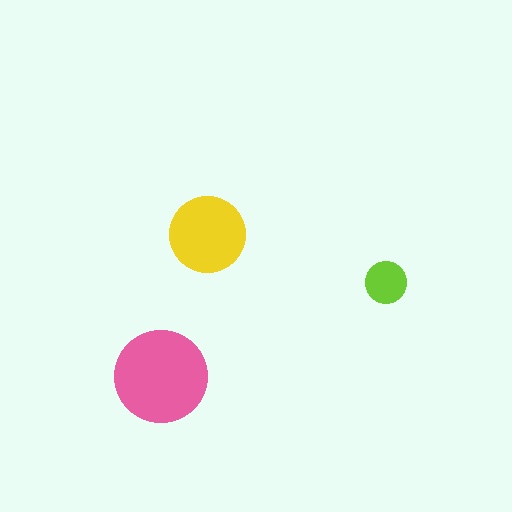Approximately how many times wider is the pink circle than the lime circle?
About 2 times wider.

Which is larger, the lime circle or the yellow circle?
The yellow one.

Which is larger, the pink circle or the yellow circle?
The pink one.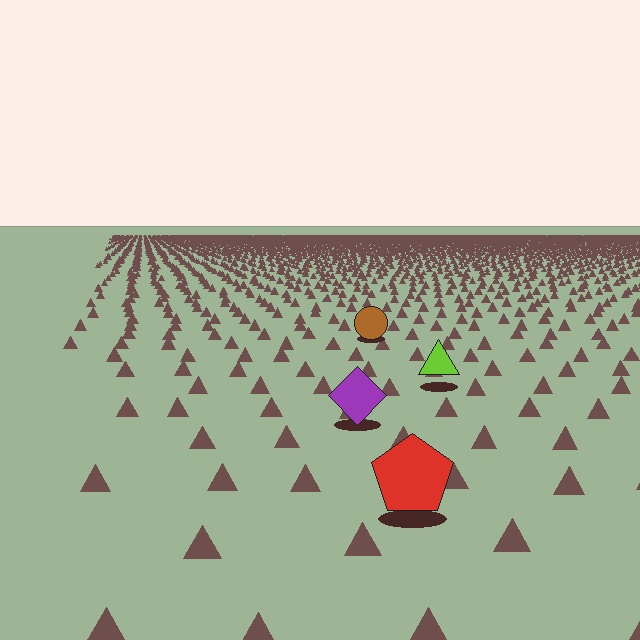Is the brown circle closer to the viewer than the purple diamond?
No. The purple diamond is closer — you can tell from the texture gradient: the ground texture is coarser near it.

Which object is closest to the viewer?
The red pentagon is closest. The texture marks near it are larger and more spread out.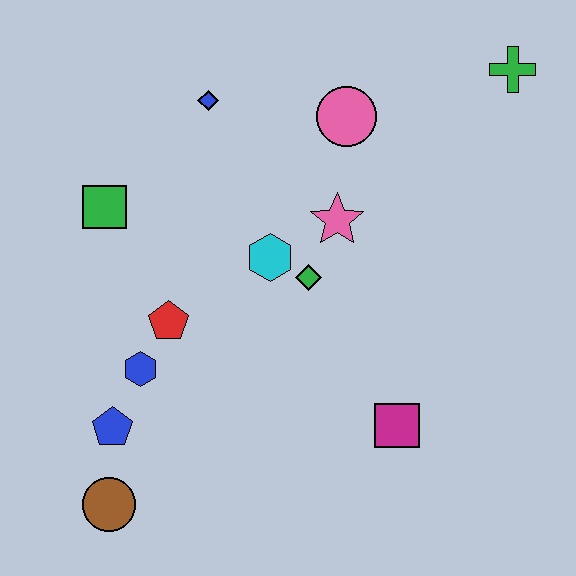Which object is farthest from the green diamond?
The brown circle is farthest from the green diamond.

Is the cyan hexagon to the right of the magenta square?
No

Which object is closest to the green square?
The red pentagon is closest to the green square.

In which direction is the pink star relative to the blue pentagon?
The pink star is to the right of the blue pentagon.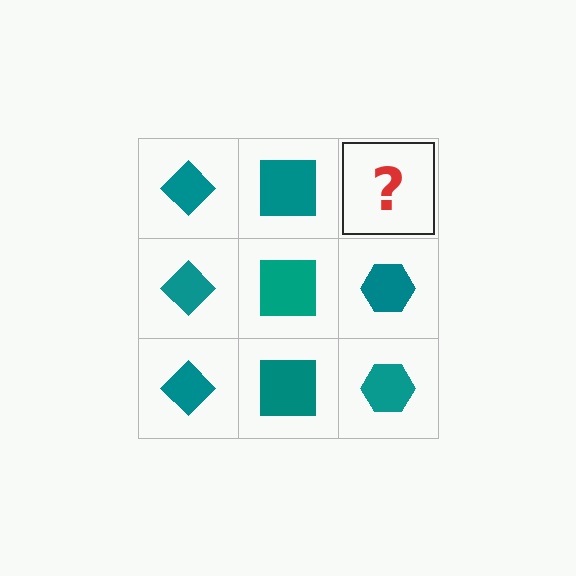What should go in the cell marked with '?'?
The missing cell should contain a teal hexagon.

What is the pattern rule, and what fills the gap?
The rule is that each column has a consistent shape. The gap should be filled with a teal hexagon.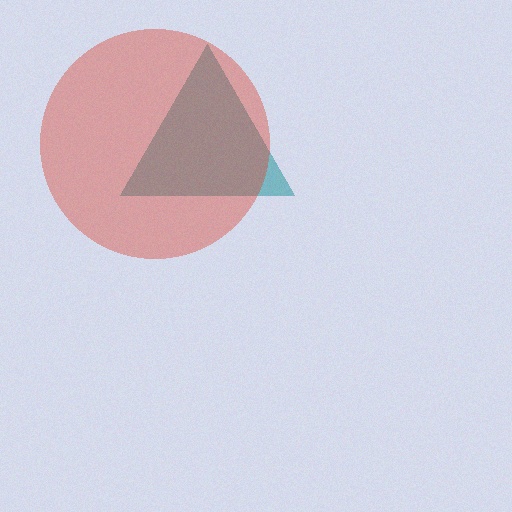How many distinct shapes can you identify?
There are 2 distinct shapes: a teal triangle, a red circle.